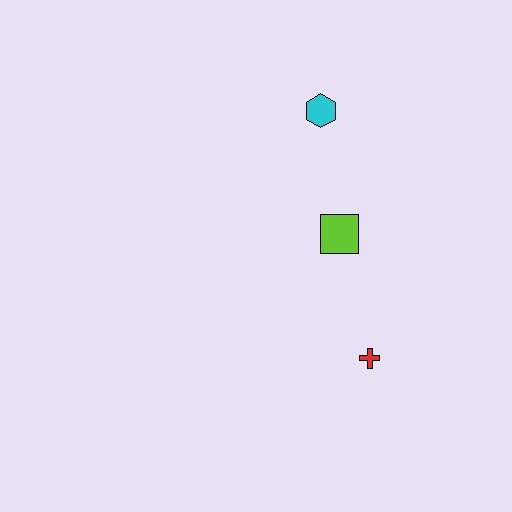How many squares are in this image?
There is 1 square.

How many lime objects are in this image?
There is 1 lime object.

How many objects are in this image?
There are 3 objects.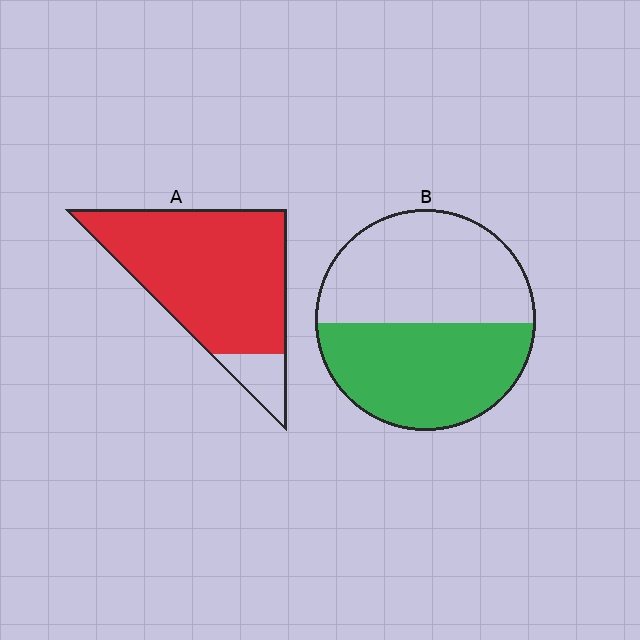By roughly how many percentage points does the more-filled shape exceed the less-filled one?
By roughly 40 percentage points (A over B).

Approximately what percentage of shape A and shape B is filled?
A is approximately 90% and B is approximately 50%.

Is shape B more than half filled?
Roughly half.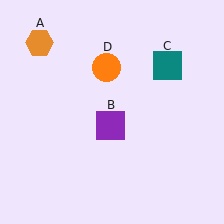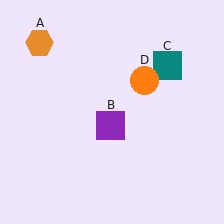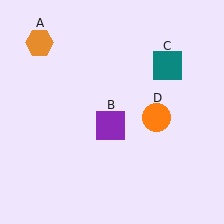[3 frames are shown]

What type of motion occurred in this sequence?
The orange circle (object D) rotated clockwise around the center of the scene.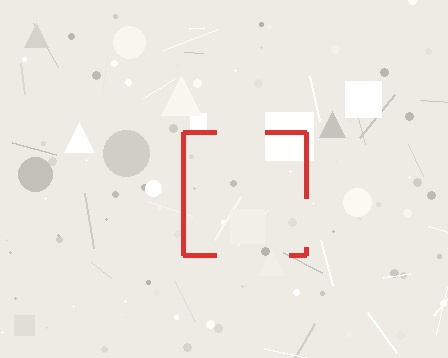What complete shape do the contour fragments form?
The contour fragments form a square.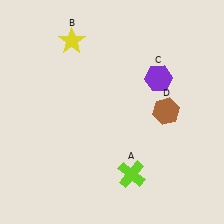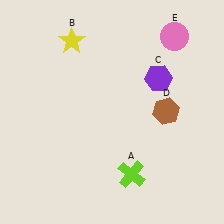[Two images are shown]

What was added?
A pink circle (E) was added in Image 2.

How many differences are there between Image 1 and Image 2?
There is 1 difference between the two images.